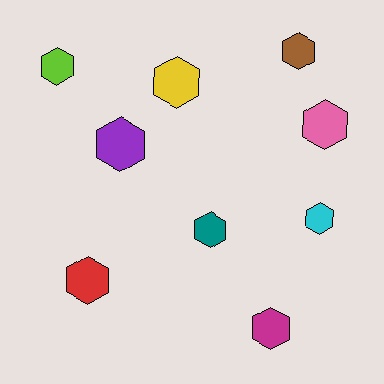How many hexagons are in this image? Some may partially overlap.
There are 9 hexagons.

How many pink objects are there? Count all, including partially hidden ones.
There is 1 pink object.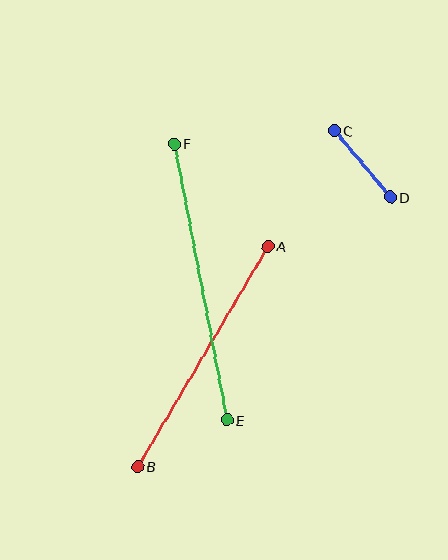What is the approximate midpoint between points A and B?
The midpoint is at approximately (203, 356) pixels.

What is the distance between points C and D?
The distance is approximately 87 pixels.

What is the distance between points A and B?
The distance is approximately 256 pixels.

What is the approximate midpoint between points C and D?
The midpoint is at approximately (362, 164) pixels.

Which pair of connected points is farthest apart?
Points E and F are farthest apart.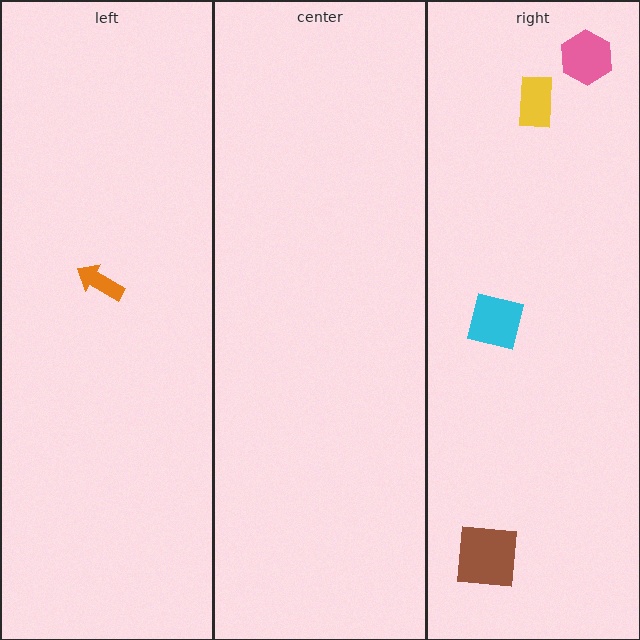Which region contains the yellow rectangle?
The right region.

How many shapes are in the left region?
1.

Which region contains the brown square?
The right region.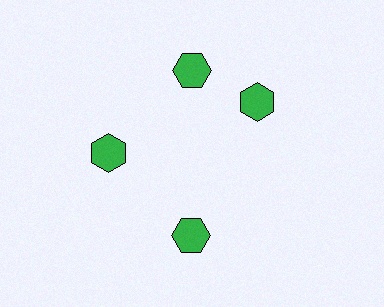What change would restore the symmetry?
The symmetry would be restored by rotating it back into even spacing with its neighbors so that all 4 hexagons sit at equal angles and equal distance from the center.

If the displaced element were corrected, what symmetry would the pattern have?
It would have 4-fold rotational symmetry — the pattern would map onto itself every 90 degrees.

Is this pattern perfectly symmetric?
No. The 4 green hexagons are arranged in a ring, but one element near the 3 o'clock position is rotated out of alignment along the ring, breaking the 4-fold rotational symmetry.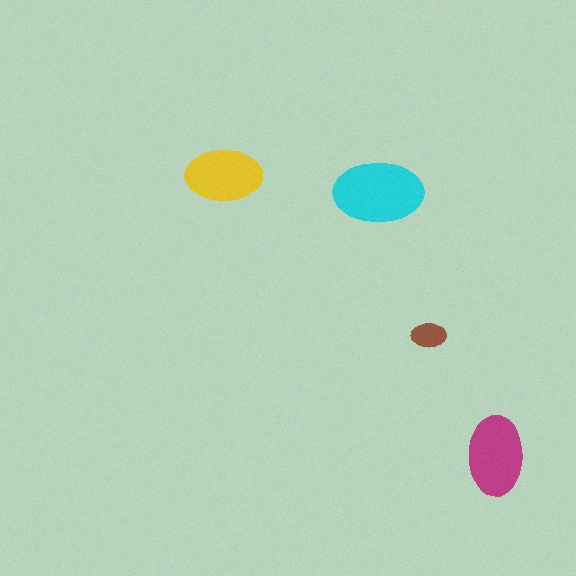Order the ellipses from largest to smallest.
the cyan one, the magenta one, the yellow one, the brown one.